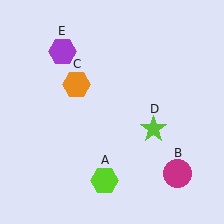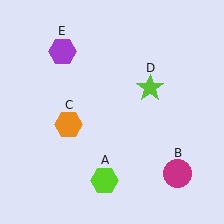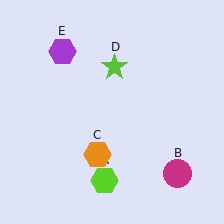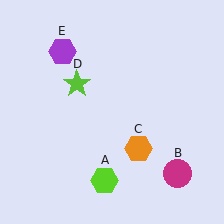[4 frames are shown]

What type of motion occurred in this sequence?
The orange hexagon (object C), lime star (object D) rotated counterclockwise around the center of the scene.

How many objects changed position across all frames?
2 objects changed position: orange hexagon (object C), lime star (object D).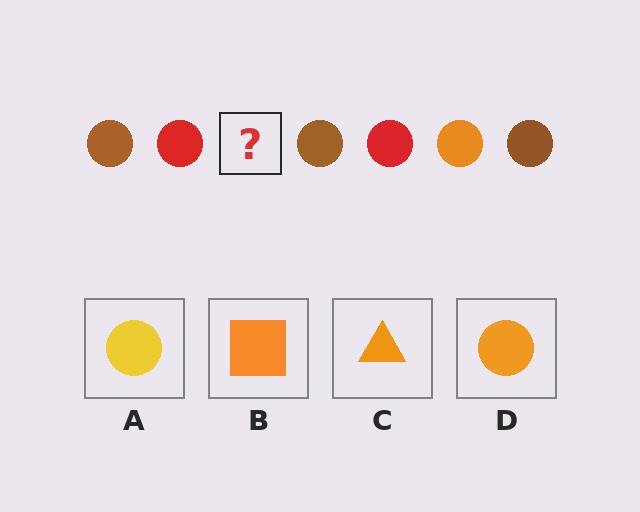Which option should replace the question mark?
Option D.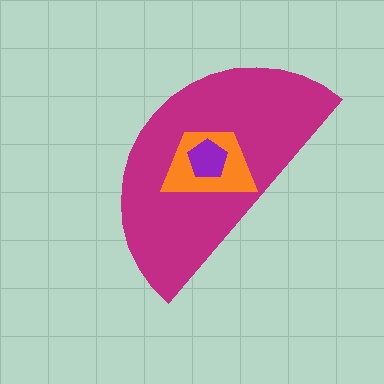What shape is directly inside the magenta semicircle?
The orange trapezoid.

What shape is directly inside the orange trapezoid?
The purple pentagon.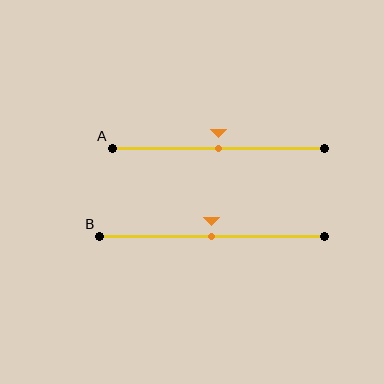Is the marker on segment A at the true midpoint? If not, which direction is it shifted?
Yes, the marker on segment A is at the true midpoint.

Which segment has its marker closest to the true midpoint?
Segment A has its marker closest to the true midpoint.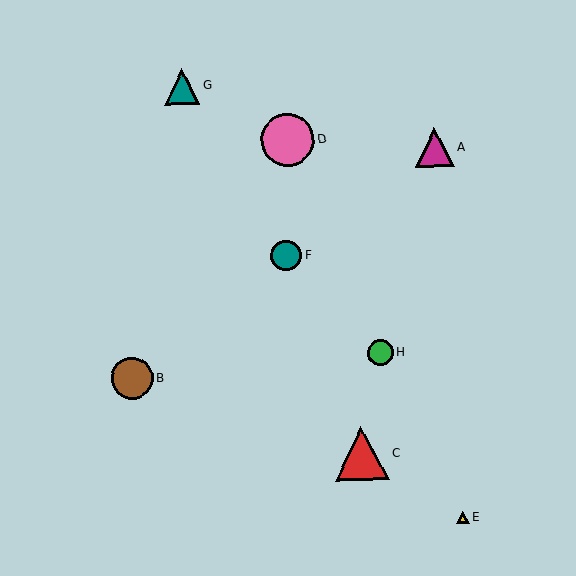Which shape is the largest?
The red triangle (labeled C) is the largest.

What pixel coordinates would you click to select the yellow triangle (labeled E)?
Click at (463, 518) to select the yellow triangle E.